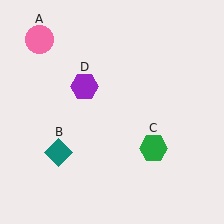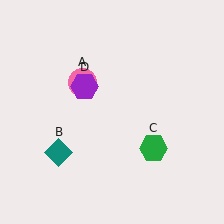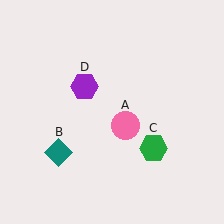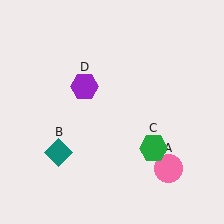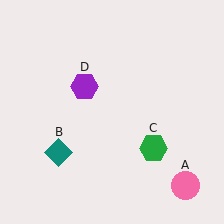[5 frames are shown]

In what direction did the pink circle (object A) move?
The pink circle (object A) moved down and to the right.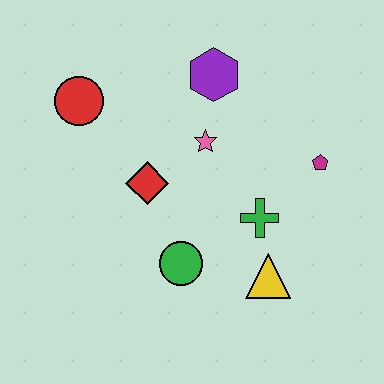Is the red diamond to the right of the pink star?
No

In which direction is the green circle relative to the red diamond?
The green circle is below the red diamond.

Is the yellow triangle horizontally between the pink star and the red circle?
No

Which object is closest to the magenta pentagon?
The green cross is closest to the magenta pentagon.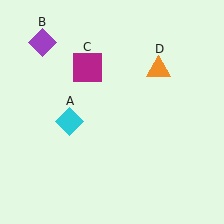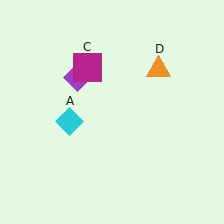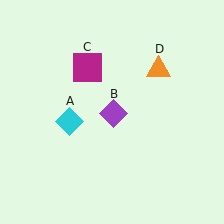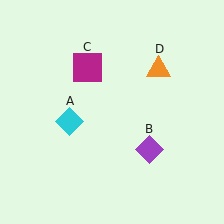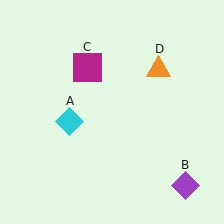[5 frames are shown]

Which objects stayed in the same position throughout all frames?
Cyan diamond (object A) and magenta square (object C) and orange triangle (object D) remained stationary.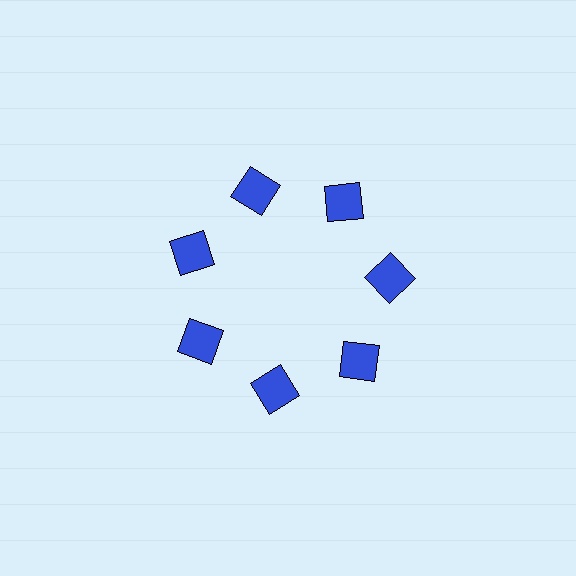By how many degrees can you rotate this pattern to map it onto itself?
The pattern maps onto itself every 51 degrees of rotation.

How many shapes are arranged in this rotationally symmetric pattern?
There are 7 shapes, arranged in 7 groups of 1.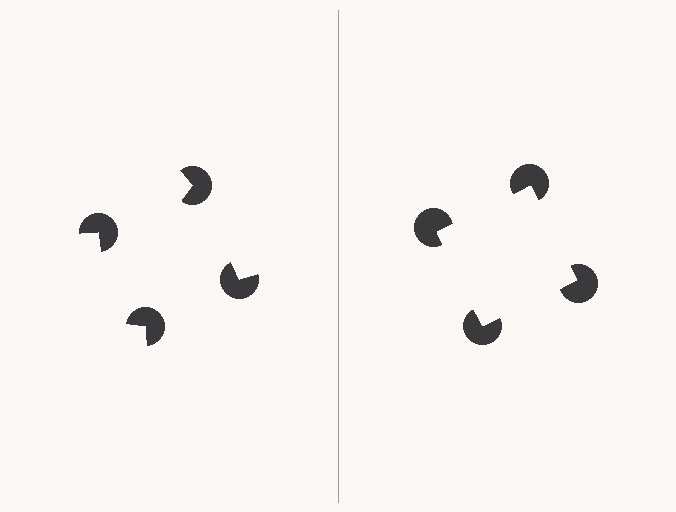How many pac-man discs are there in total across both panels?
8 — 4 on each side.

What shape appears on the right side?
An illusory square.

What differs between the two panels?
The pac-man discs are positioned identically on both sides; only the wedge orientations differ. On the right they align to a square; on the left they are misaligned.